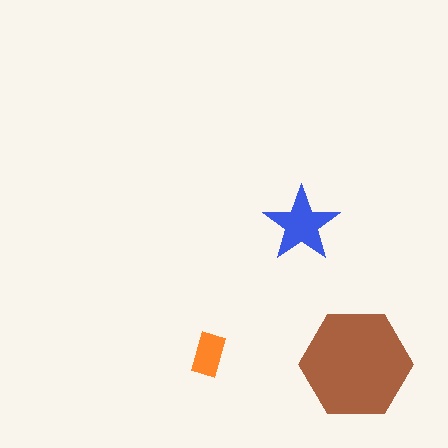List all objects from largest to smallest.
The brown hexagon, the blue star, the orange rectangle.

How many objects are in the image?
There are 3 objects in the image.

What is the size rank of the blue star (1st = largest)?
2nd.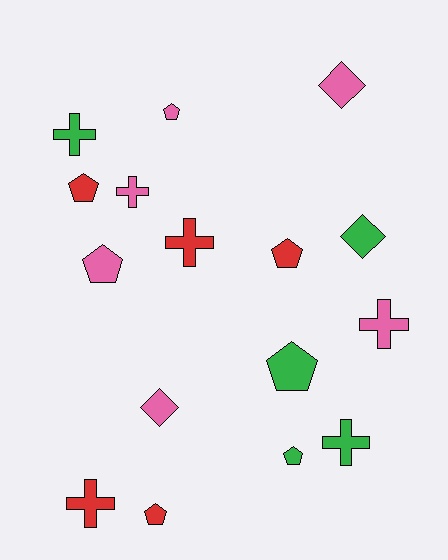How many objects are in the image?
There are 16 objects.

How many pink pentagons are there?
There are 2 pink pentagons.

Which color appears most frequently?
Pink, with 6 objects.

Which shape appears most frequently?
Pentagon, with 7 objects.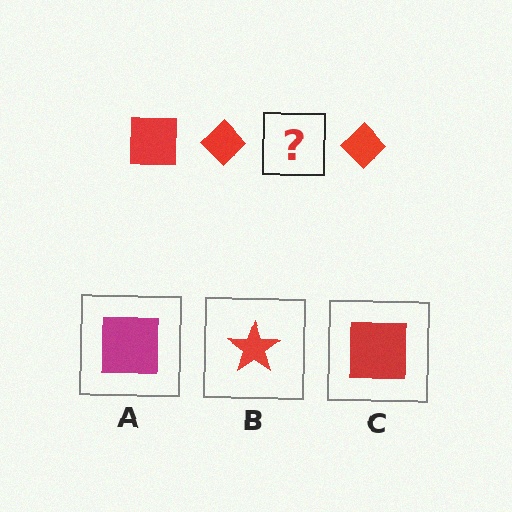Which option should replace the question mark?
Option C.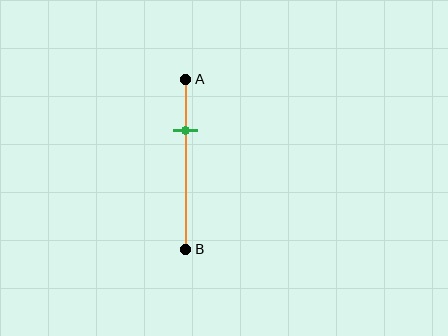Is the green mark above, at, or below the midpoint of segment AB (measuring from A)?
The green mark is above the midpoint of segment AB.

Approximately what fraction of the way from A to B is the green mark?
The green mark is approximately 30% of the way from A to B.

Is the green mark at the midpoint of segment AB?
No, the mark is at about 30% from A, not at the 50% midpoint.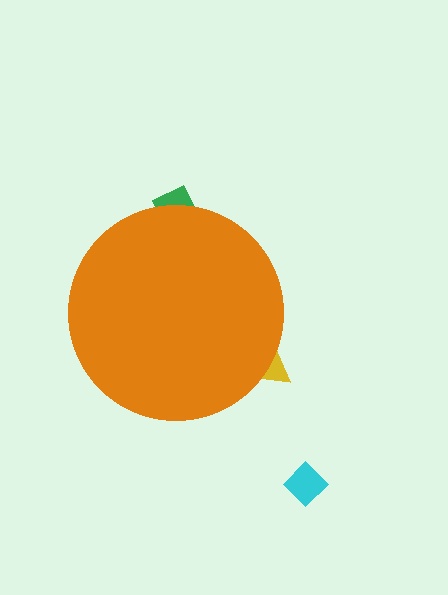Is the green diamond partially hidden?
Yes, the green diamond is partially hidden behind the orange circle.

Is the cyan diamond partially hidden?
No, the cyan diamond is fully visible.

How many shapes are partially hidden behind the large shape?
2 shapes are partially hidden.